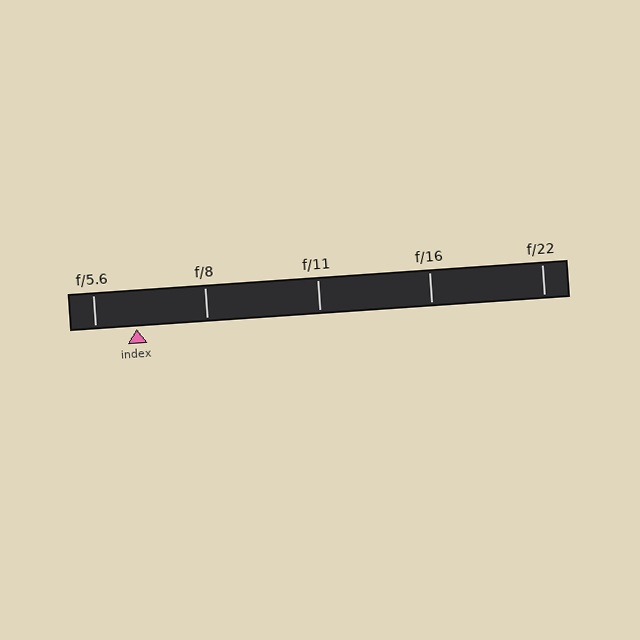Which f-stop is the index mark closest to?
The index mark is closest to f/5.6.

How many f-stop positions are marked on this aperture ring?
There are 5 f-stop positions marked.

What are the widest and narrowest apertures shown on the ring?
The widest aperture shown is f/5.6 and the narrowest is f/22.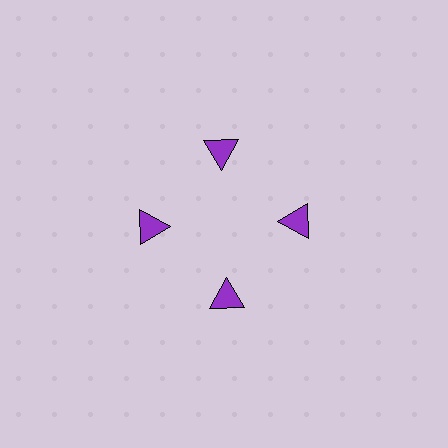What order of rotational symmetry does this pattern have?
This pattern has 4-fold rotational symmetry.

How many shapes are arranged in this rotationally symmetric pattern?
There are 4 shapes, arranged in 4 groups of 1.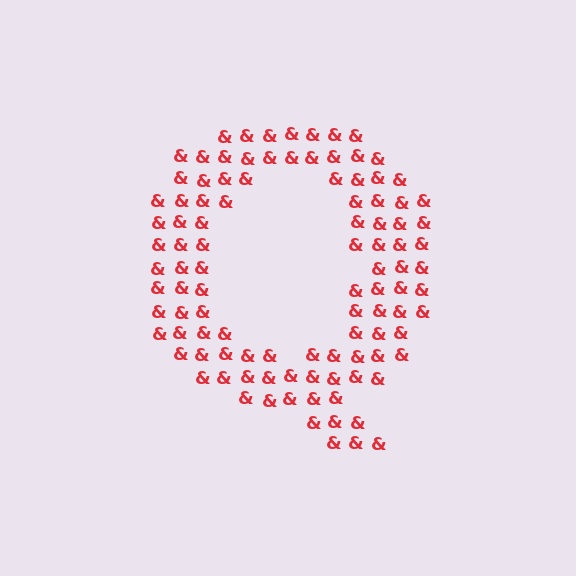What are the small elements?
The small elements are ampersands.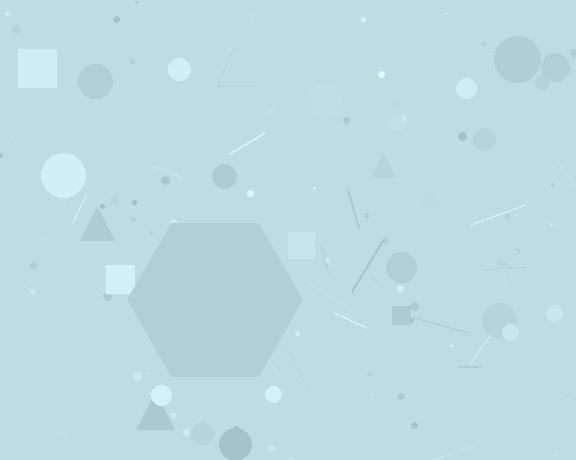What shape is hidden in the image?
A hexagon is hidden in the image.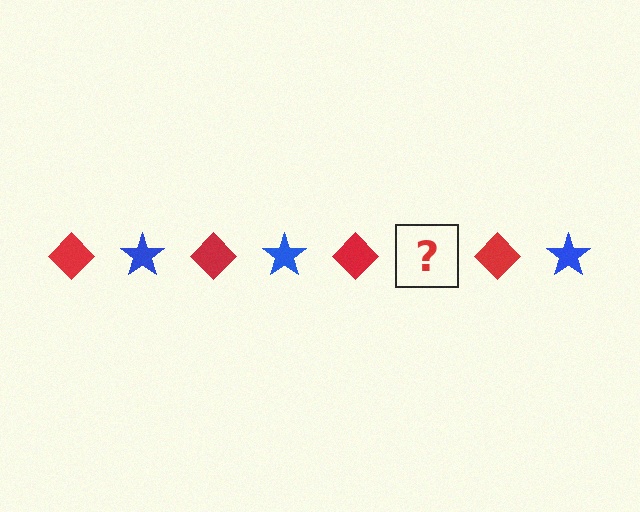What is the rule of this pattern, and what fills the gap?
The rule is that the pattern alternates between red diamond and blue star. The gap should be filled with a blue star.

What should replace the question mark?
The question mark should be replaced with a blue star.